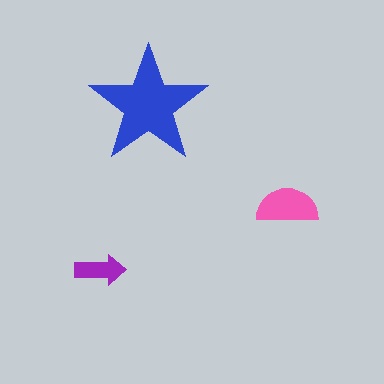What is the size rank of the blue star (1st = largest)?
1st.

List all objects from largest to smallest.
The blue star, the pink semicircle, the purple arrow.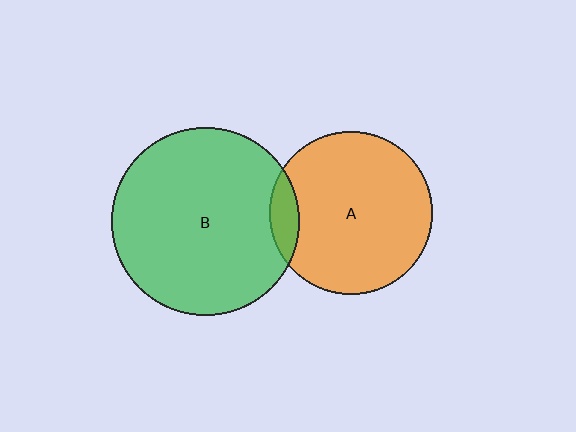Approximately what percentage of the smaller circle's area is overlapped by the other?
Approximately 10%.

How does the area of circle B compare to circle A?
Approximately 1.3 times.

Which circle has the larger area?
Circle B (green).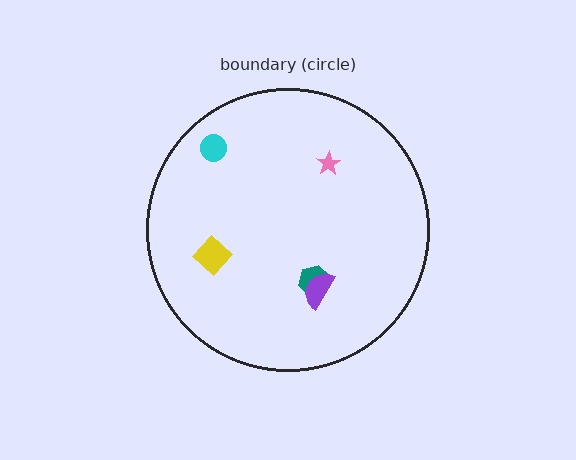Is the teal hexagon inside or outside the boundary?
Inside.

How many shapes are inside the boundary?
5 inside, 0 outside.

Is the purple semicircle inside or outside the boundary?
Inside.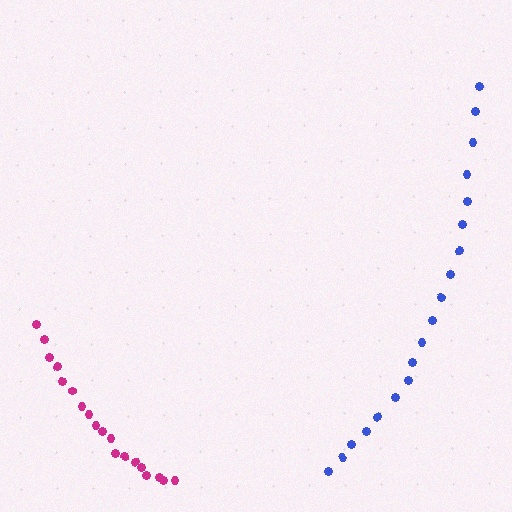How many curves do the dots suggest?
There are 2 distinct paths.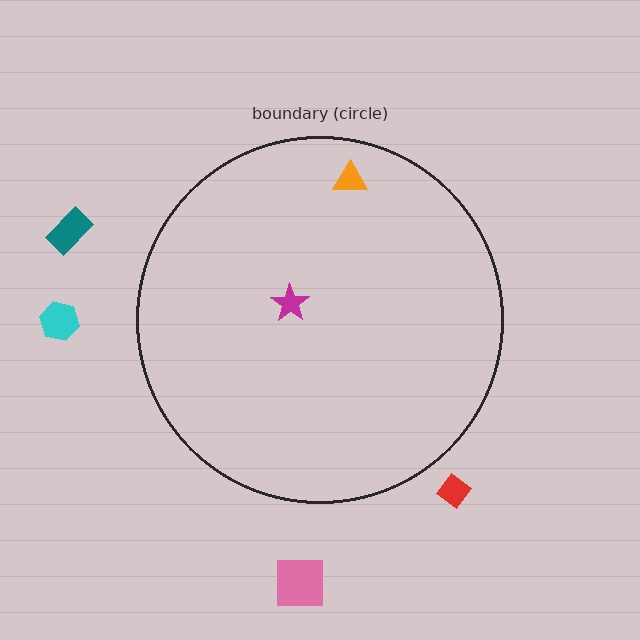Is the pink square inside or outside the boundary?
Outside.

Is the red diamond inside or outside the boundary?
Outside.